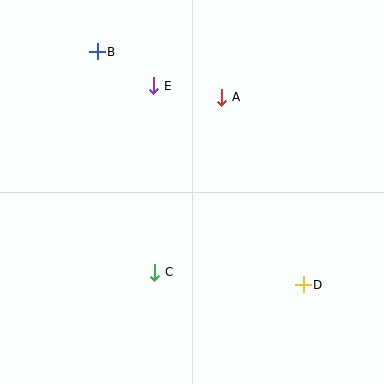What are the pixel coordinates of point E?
Point E is at (154, 86).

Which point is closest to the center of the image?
Point C at (155, 272) is closest to the center.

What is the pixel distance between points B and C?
The distance between B and C is 228 pixels.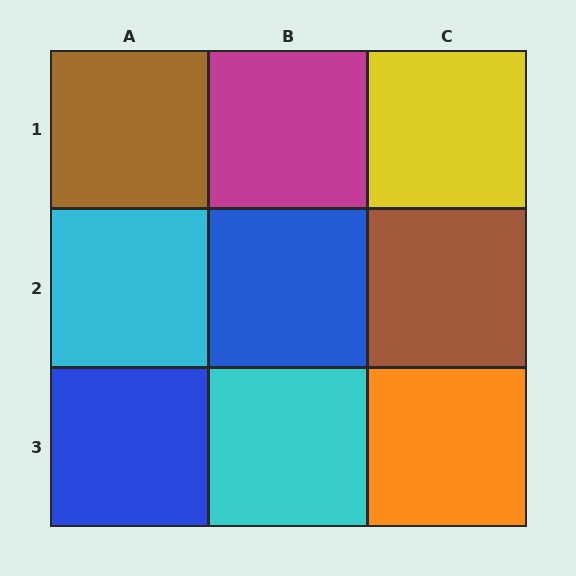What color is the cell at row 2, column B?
Blue.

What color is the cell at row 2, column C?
Brown.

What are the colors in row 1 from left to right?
Brown, magenta, yellow.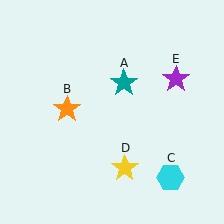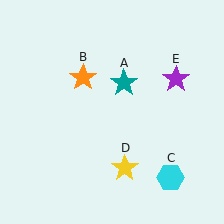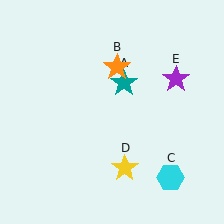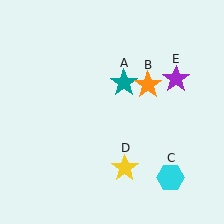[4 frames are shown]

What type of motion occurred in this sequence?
The orange star (object B) rotated clockwise around the center of the scene.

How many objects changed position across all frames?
1 object changed position: orange star (object B).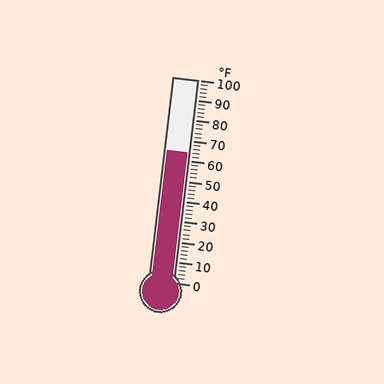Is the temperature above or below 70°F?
The temperature is below 70°F.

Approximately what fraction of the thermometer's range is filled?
The thermometer is filled to approximately 65% of its range.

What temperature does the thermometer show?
The thermometer shows approximately 64°F.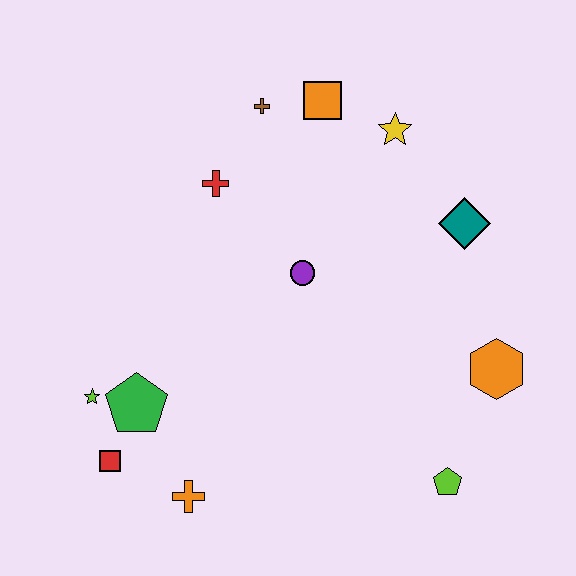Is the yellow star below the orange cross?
No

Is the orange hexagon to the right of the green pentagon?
Yes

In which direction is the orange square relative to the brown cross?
The orange square is to the right of the brown cross.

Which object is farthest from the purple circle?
The red square is farthest from the purple circle.